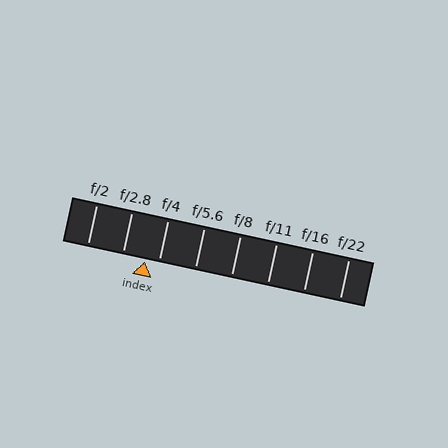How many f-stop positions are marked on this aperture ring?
There are 8 f-stop positions marked.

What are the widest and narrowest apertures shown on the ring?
The widest aperture shown is f/2 and the narrowest is f/22.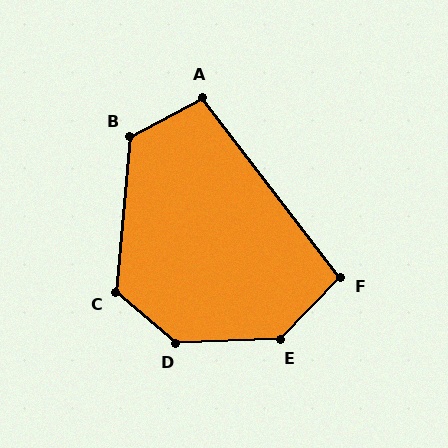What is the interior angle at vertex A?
Approximately 99 degrees (obtuse).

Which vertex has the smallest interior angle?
F, at approximately 98 degrees.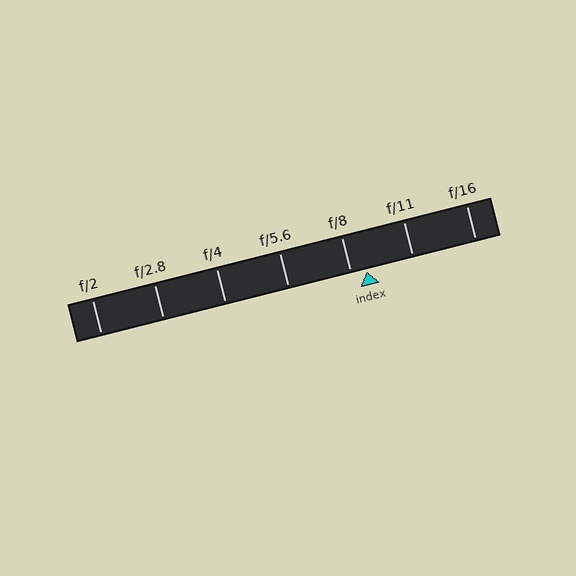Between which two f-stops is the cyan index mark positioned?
The index mark is between f/8 and f/11.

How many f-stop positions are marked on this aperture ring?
There are 7 f-stop positions marked.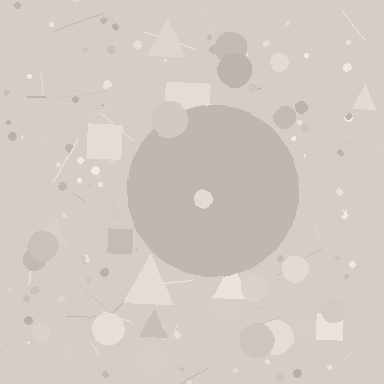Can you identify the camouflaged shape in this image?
The camouflaged shape is a circle.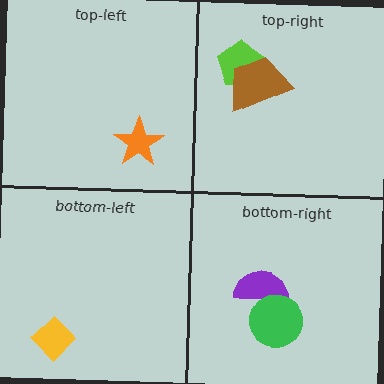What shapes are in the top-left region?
The orange star.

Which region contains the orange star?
The top-left region.